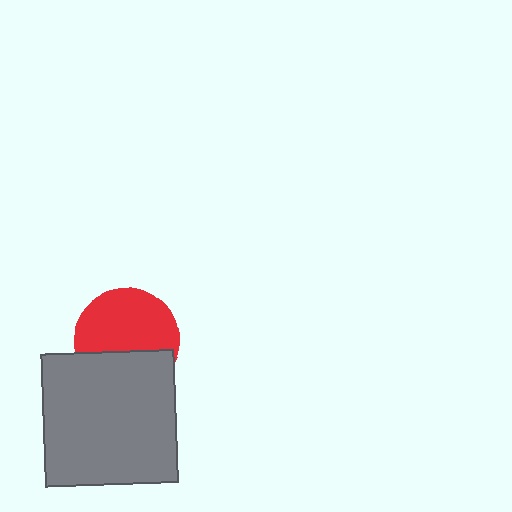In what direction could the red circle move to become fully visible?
The red circle could move up. That would shift it out from behind the gray square entirely.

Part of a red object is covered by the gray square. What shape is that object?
It is a circle.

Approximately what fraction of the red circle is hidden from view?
Roughly 38% of the red circle is hidden behind the gray square.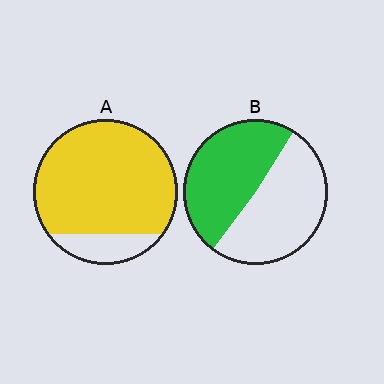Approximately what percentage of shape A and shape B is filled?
A is approximately 85% and B is approximately 50%.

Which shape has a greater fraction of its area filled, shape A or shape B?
Shape A.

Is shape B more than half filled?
Roughly half.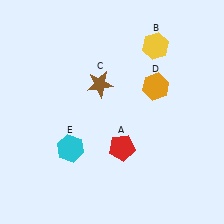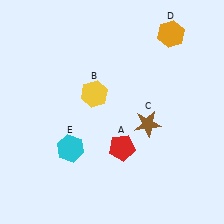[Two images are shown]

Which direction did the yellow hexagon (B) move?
The yellow hexagon (B) moved left.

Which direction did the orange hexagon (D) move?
The orange hexagon (D) moved up.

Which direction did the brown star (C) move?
The brown star (C) moved right.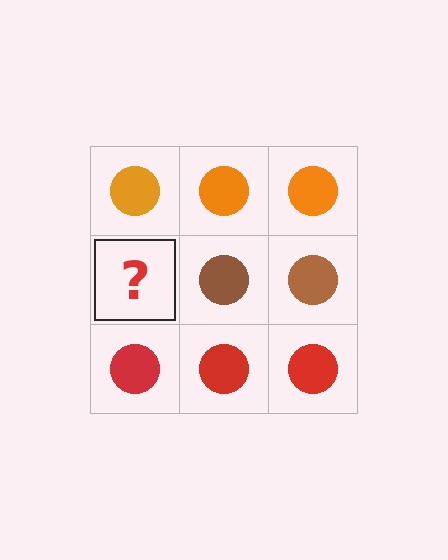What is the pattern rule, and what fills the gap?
The rule is that each row has a consistent color. The gap should be filled with a brown circle.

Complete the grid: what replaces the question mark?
The question mark should be replaced with a brown circle.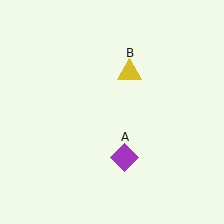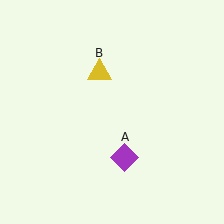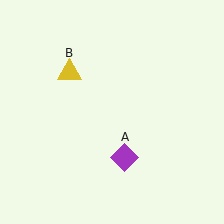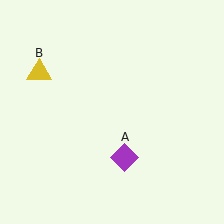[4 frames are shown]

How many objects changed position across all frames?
1 object changed position: yellow triangle (object B).